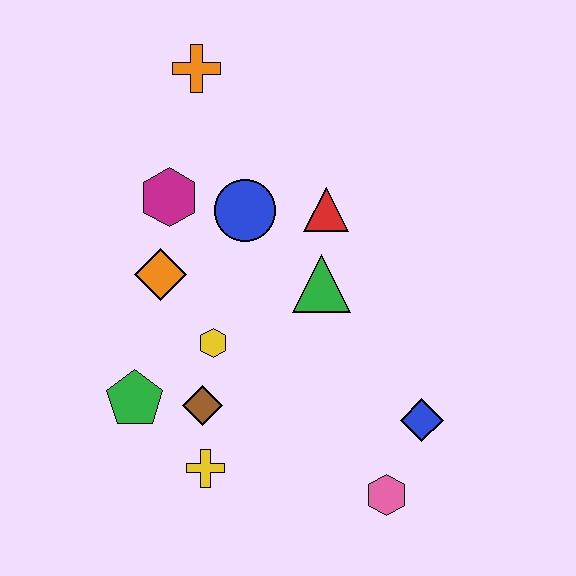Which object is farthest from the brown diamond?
The orange cross is farthest from the brown diamond.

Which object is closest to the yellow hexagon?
The brown diamond is closest to the yellow hexagon.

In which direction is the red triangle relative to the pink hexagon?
The red triangle is above the pink hexagon.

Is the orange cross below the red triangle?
No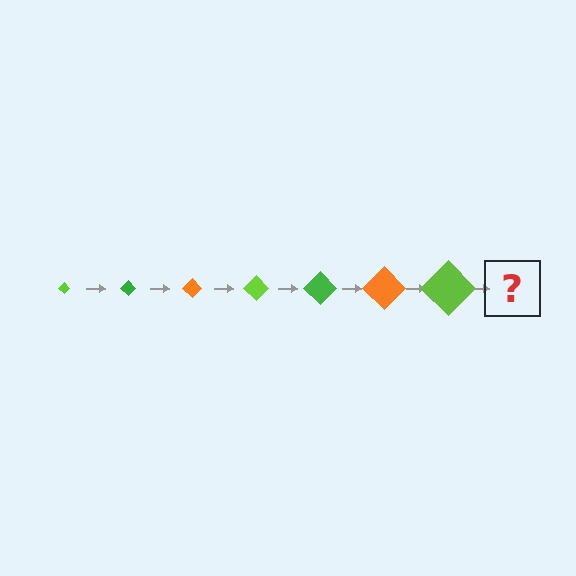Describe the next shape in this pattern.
It should be a green diamond, larger than the previous one.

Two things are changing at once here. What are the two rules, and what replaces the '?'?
The two rules are that the diamond grows larger each step and the color cycles through lime, green, and orange. The '?' should be a green diamond, larger than the previous one.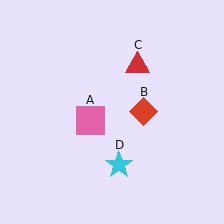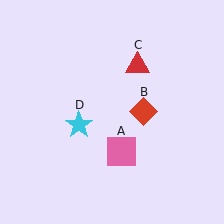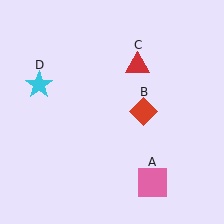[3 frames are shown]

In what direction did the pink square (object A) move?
The pink square (object A) moved down and to the right.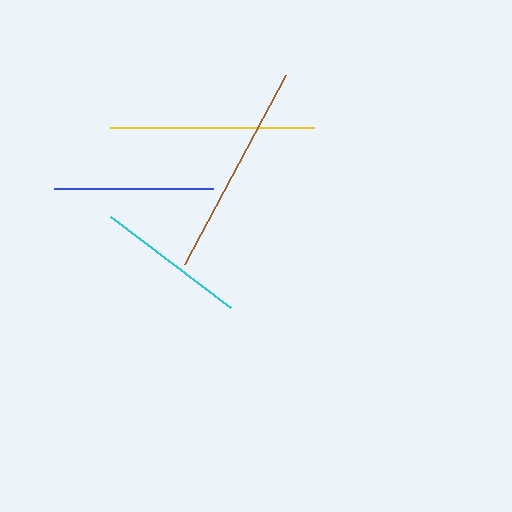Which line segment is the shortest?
The cyan line is the shortest at approximately 151 pixels.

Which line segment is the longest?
The brown line is the longest at approximately 214 pixels.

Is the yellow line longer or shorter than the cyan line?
The yellow line is longer than the cyan line.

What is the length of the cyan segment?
The cyan segment is approximately 151 pixels long.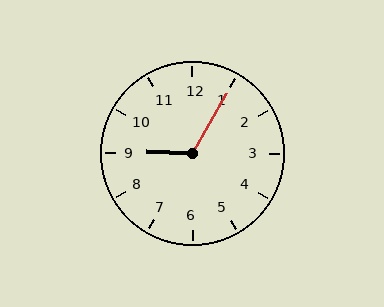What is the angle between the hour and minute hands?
Approximately 118 degrees.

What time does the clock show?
9:05.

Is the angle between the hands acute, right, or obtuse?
It is obtuse.